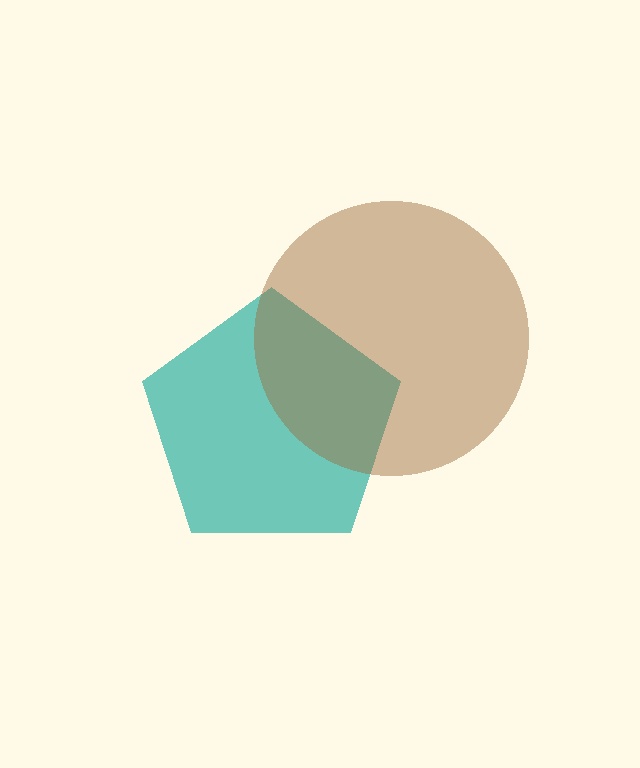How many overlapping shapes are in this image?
There are 2 overlapping shapes in the image.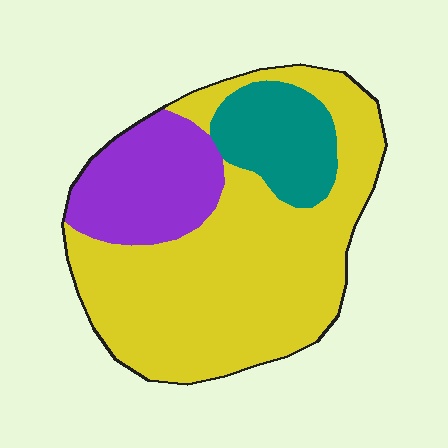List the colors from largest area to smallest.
From largest to smallest: yellow, purple, teal.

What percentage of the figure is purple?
Purple takes up between a sixth and a third of the figure.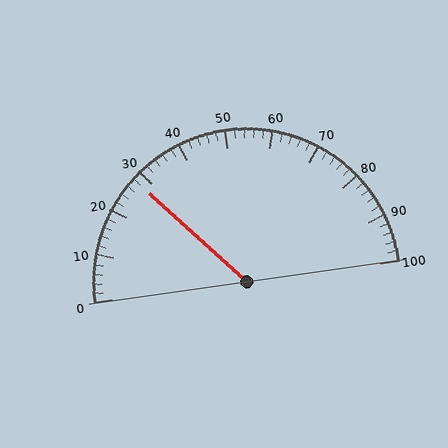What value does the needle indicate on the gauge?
The needle indicates approximately 28.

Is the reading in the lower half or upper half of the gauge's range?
The reading is in the lower half of the range (0 to 100).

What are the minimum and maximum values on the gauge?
The gauge ranges from 0 to 100.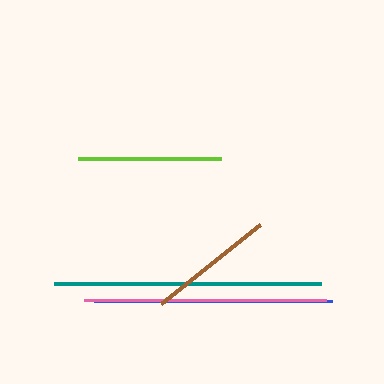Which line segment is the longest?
The teal line is the longest at approximately 266 pixels.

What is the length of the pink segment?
The pink segment is approximately 242 pixels long.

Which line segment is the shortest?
The brown line is the shortest at approximately 127 pixels.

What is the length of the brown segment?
The brown segment is approximately 127 pixels long.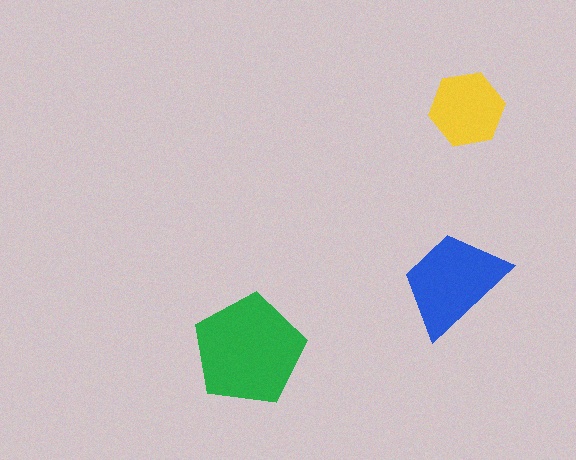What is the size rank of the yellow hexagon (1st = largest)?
3rd.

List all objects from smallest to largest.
The yellow hexagon, the blue trapezoid, the green pentagon.